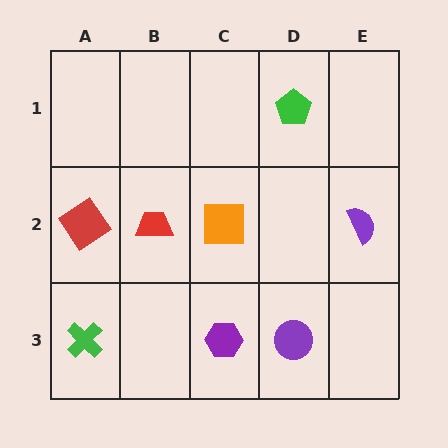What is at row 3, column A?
A green cross.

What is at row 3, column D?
A purple circle.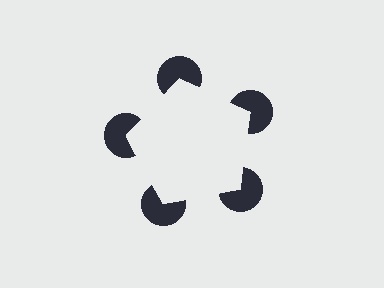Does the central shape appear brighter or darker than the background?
It typically appears slightly brighter than the background, even though no actual brightness change is drawn.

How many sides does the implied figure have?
5 sides.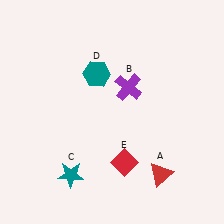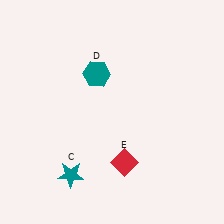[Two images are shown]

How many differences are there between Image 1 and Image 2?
There are 2 differences between the two images.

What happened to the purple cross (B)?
The purple cross (B) was removed in Image 2. It was in the top-right area of Image 1.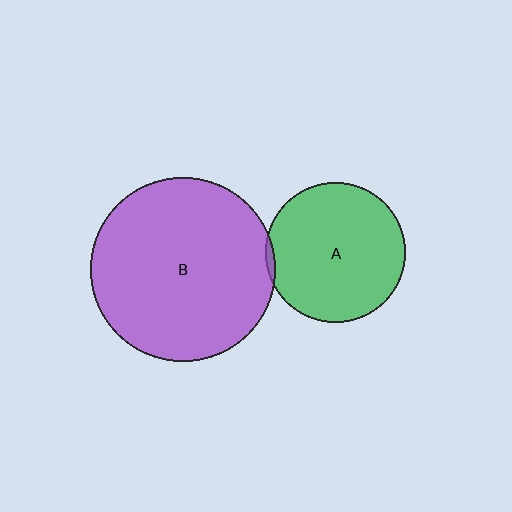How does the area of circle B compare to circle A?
Approximately 1.7 times.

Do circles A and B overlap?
Yes.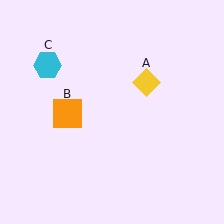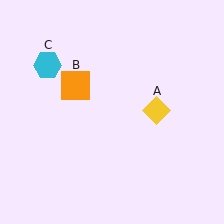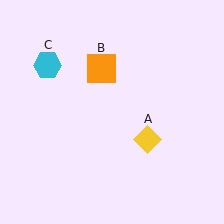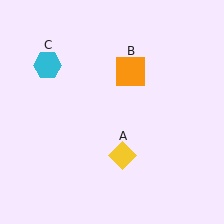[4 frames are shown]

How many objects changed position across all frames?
2 objects changed position: yellow diamond (object A), orange square (object B).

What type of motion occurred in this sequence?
The yellow diamond (object A), orange square (object B) rotated clockwise around the center of the scene.